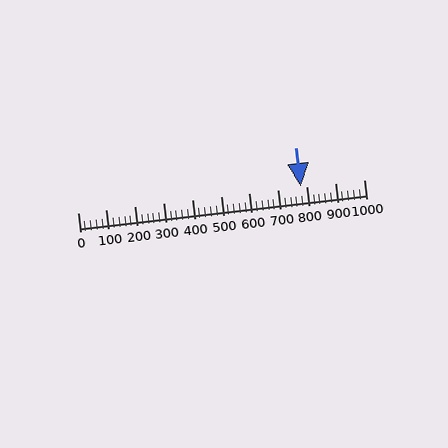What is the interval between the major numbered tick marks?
The major tick marks are spaced 100 units apart.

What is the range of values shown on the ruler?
The ruler shows values from 0 to 1000.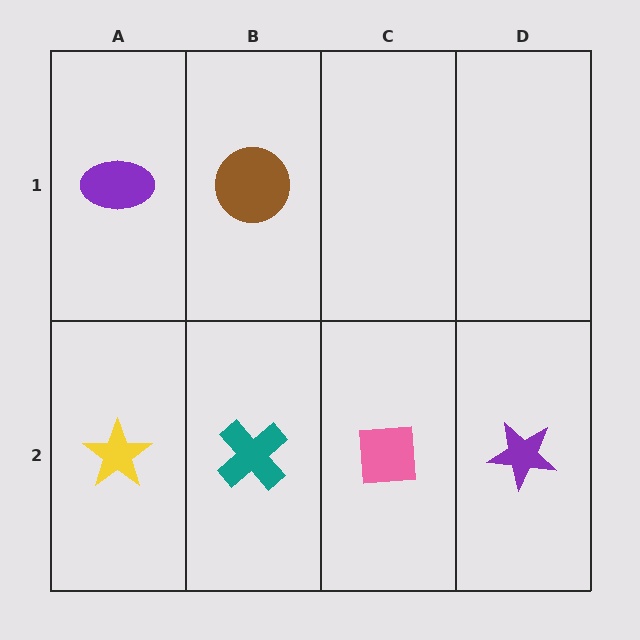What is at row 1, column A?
A purple ellipse.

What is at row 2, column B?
A teal cross.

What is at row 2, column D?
A purple star.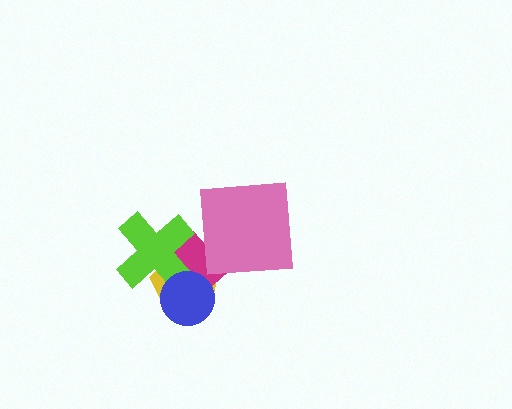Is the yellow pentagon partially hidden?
Yes, it is partially covered by another shape.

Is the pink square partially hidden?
No, no other shape covers it.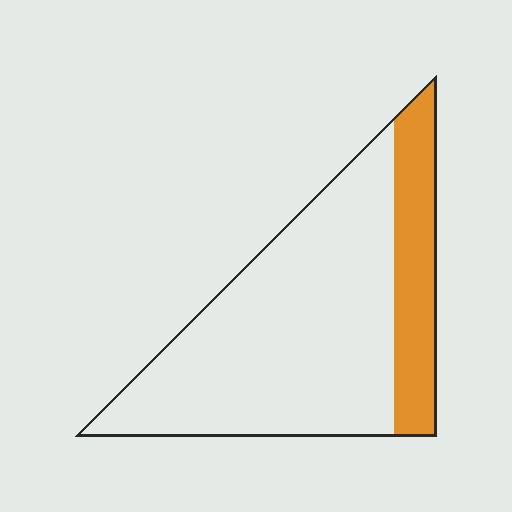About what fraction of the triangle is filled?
About one fifth (1/5).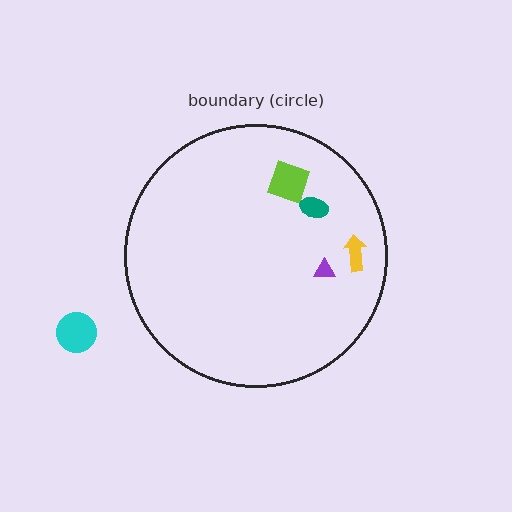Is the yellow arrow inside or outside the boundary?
Inside.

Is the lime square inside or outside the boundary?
Inside.